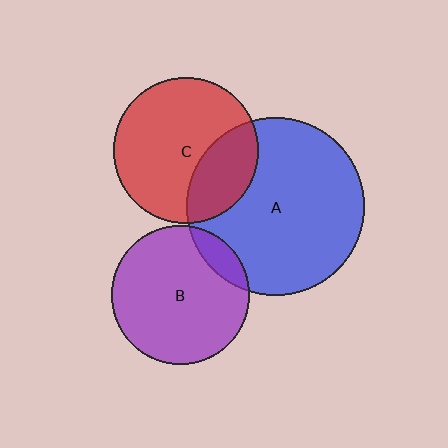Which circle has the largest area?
Circle A (blue).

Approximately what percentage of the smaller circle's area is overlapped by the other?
Approximately 10%.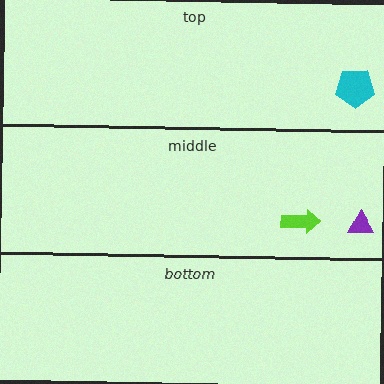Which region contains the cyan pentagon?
The top region.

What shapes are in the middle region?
The purple triangle, the lime arrow.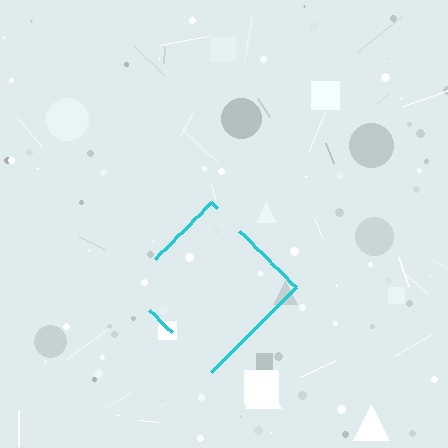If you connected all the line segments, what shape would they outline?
They would outline a diamond.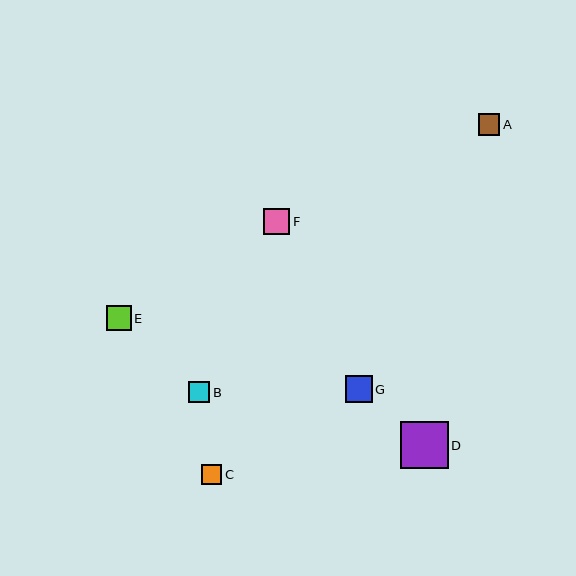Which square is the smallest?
Square C is the smallest with a size of approximately 20 pixels.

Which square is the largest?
Square D is the largest with a size of approximately 47 pixels.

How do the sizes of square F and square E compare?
Square F and square E are approximately the same size.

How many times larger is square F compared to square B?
Square F is approximately 1.2 times the size of square B.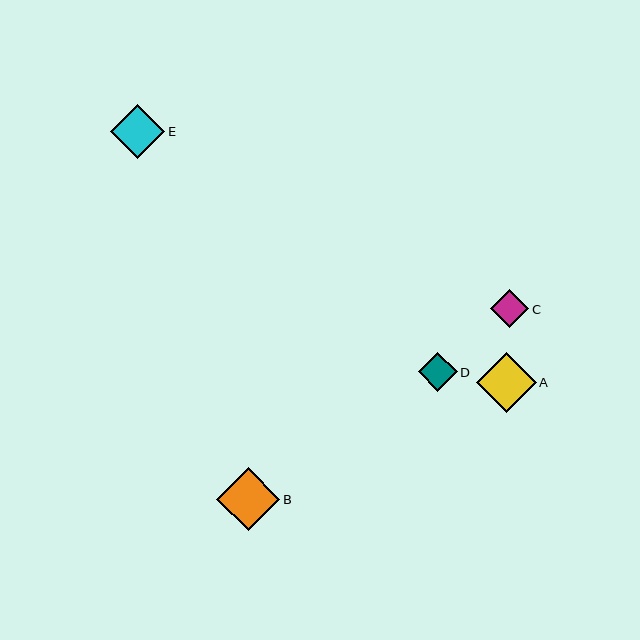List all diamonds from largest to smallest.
From largest to smallest: B, A, E, D, C.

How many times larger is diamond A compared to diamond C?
Diamond A is approximately 1.6 times the size of diamond C.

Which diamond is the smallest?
Diamond C is the smallest with a size of approximately 38 pixels.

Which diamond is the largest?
Diamond B is the largest with a size of approximately 63 pixels.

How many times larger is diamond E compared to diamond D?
Diamond E is approximately 1.4 times the size of diamond D.